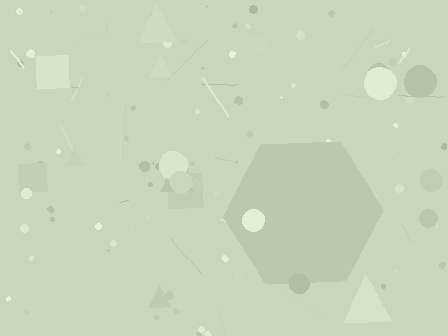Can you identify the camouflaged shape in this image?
The camouflaged shape is a hexagon.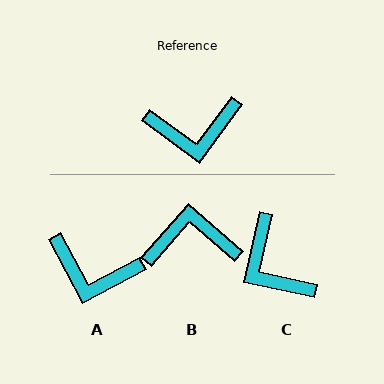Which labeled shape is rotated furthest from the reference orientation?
B, about 175 degrees away.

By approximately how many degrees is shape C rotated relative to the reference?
Approximately 66 degrees clockwise.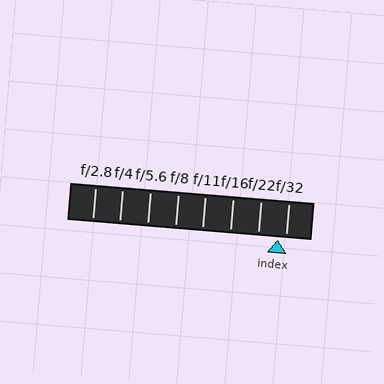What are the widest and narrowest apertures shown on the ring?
The widest aperture shown is f/2.8 and the narrowest is f/32.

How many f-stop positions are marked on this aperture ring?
There are 8 f-stop positions marked.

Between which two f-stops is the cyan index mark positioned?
The index mark is between f/22 and f/32.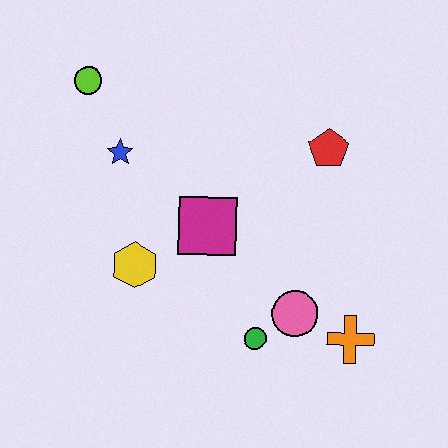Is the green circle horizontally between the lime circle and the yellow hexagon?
No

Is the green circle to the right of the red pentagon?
No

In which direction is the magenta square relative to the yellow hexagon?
The magenta square is to the right of the yellow hexagon.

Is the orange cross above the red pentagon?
No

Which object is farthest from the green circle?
The lime circle is farthest from the green circle.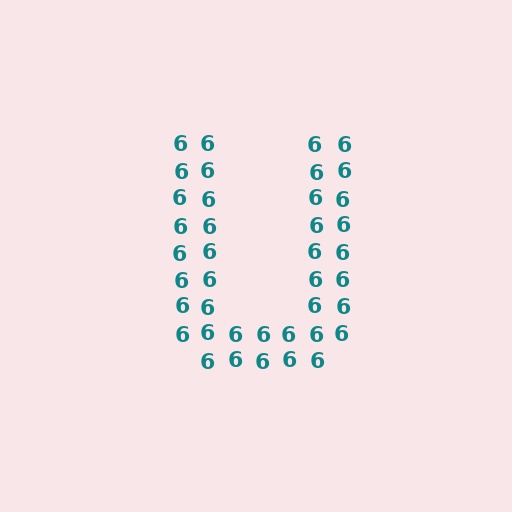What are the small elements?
The small elements are digit 6's.